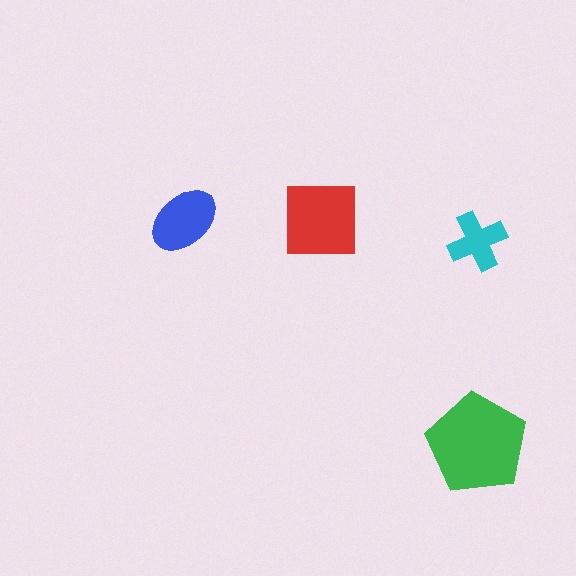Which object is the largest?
The green pentagon.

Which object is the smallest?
The cyan cross.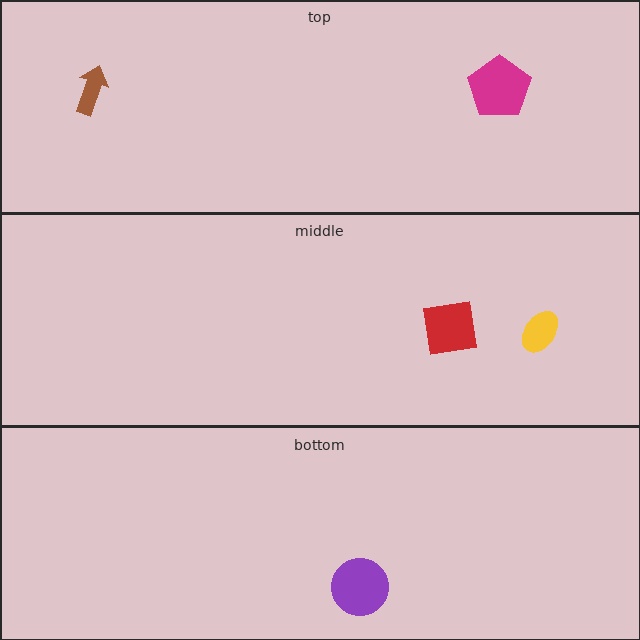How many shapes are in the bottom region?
1.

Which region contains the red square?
The middle region.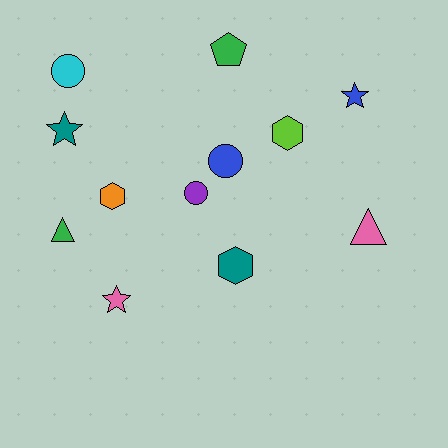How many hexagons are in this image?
There are 3 hexagons.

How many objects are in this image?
There are 12 objects.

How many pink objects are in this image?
There are 2 pink objects.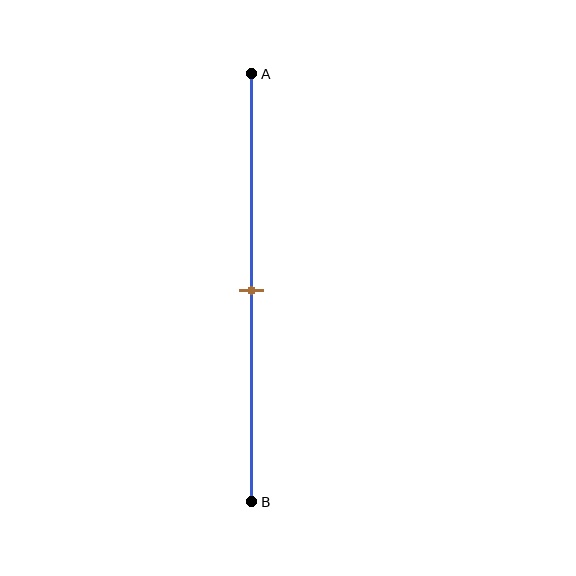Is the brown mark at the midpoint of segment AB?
Yes, the mark is approximately at the midpoint.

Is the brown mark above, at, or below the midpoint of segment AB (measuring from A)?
The brown mark is approximately at the midpoint of segment AB.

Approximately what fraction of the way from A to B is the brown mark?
The brown mark is approximately 50% of the way from A to B.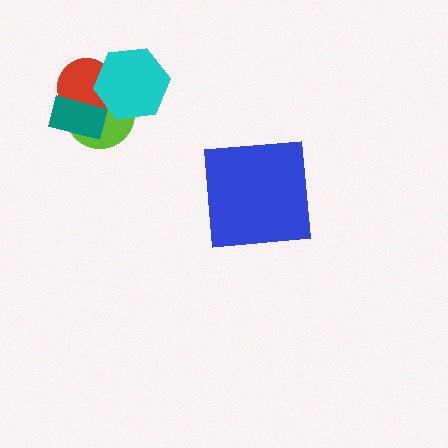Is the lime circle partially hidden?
Yes, it is partially covered by another shape.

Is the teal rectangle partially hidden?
No, no other shape covers it.